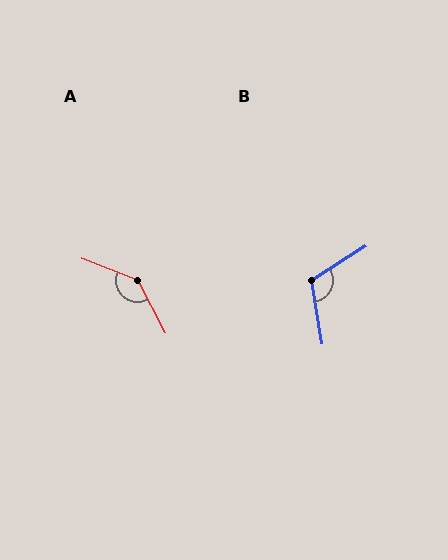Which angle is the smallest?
B, at approximately 113 degrees.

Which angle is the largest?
A, at approximately 138 degrees.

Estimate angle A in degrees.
Approximately 138 degrees.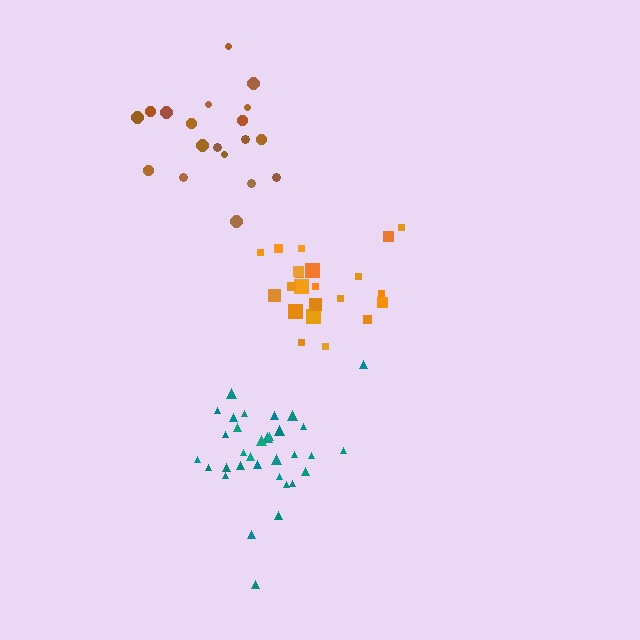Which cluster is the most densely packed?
Teal.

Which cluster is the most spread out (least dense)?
Brown.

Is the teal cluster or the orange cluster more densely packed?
Teal.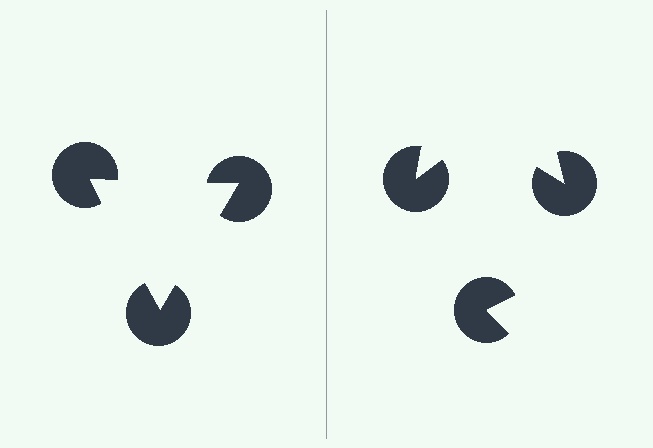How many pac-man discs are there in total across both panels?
6 — 3 on each side.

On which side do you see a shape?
An illusory triangle appears on the left side. On the right side the wedge cuts are rotated, so no coherent shape forms.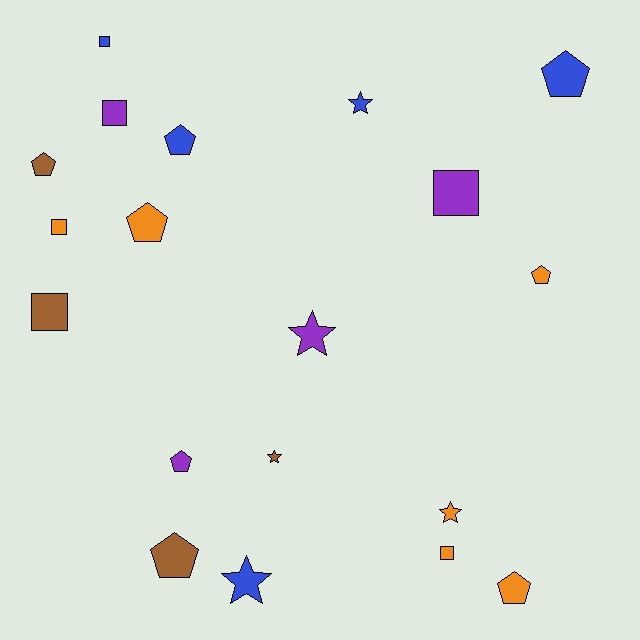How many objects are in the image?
There are 19 objects.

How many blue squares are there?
There is 1 blue square.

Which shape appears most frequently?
Pentagon, with 8 objects.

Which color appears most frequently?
Orange, with 6 objects.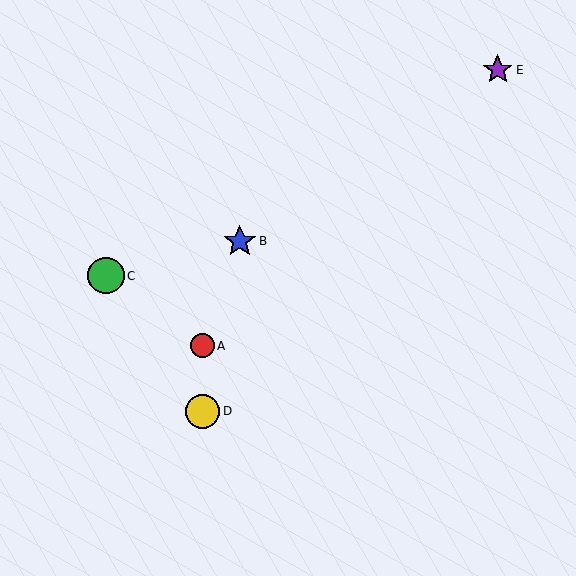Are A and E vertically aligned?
No, A is at x≈202 and E is at x≈498.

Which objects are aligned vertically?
Objects A, D are aligned vertically.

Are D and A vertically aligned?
Yes, both are at x≈202.